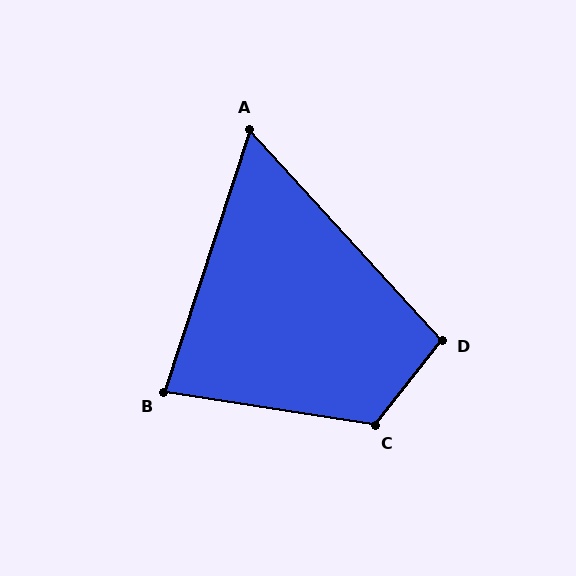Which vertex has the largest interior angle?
C, at approximately 119 degrees.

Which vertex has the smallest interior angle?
A, at approximately 61 degrees.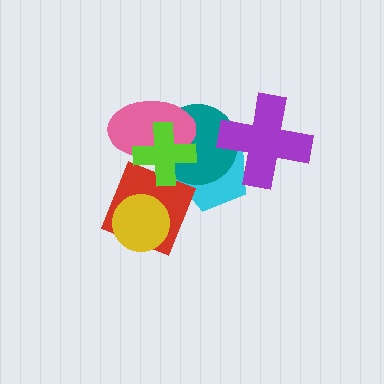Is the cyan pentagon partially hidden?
Yes, it is partially covered by another shape.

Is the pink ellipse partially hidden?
Yes, it is partially covered by another shape.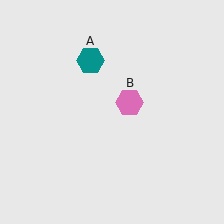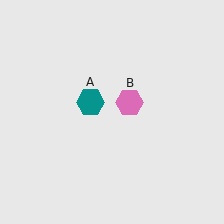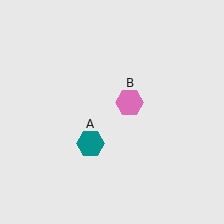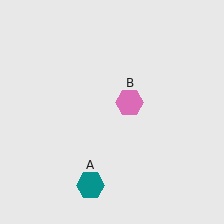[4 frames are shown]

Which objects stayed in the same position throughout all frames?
Pink hexagon (object B) remained stationary.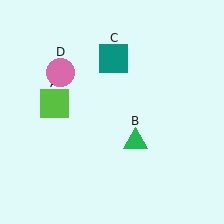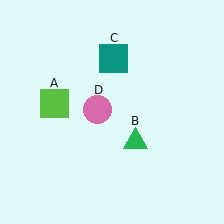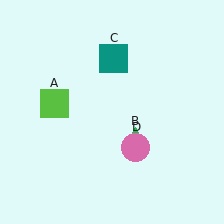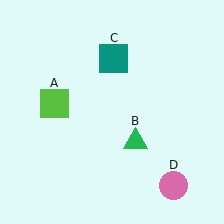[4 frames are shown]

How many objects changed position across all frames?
1 object changed position: pink circle (object D).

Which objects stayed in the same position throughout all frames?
Lime square (object A) and green triangle (object B) and teal square (object C) remained stationary.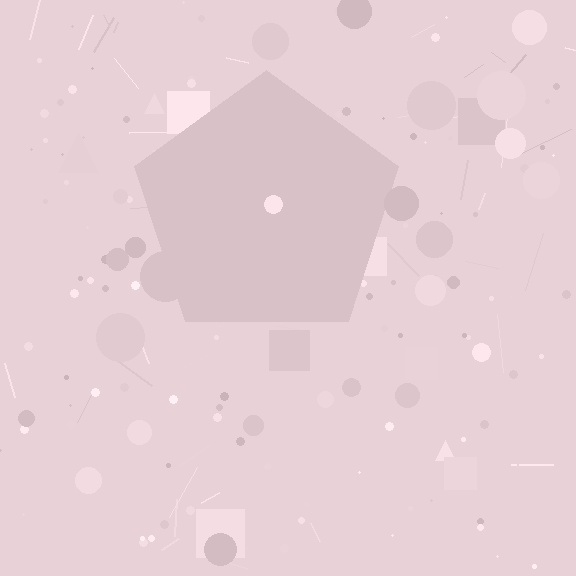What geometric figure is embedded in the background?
A pentagon is embedded in the background.